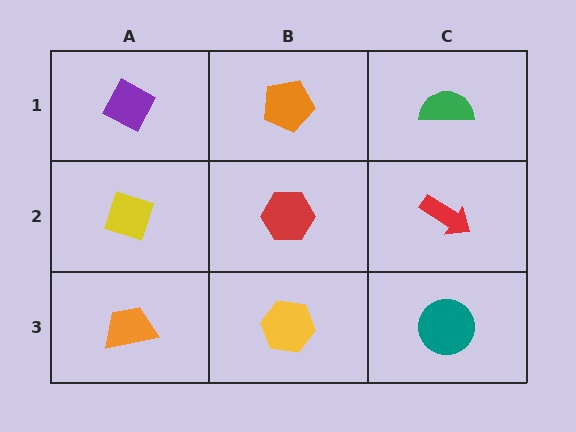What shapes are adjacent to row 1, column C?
A red arrow (row 2, column C), an orange pentagon (row 1, column B).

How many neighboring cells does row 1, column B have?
3.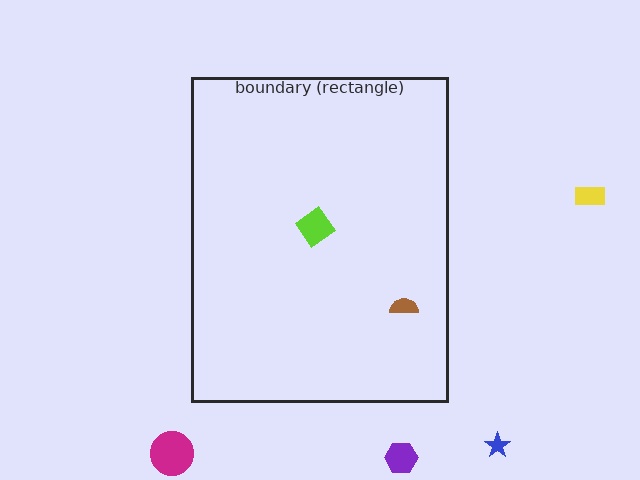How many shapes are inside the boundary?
2 inside, 4 outside.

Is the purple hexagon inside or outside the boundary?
Outside.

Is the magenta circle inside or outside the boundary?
Outside.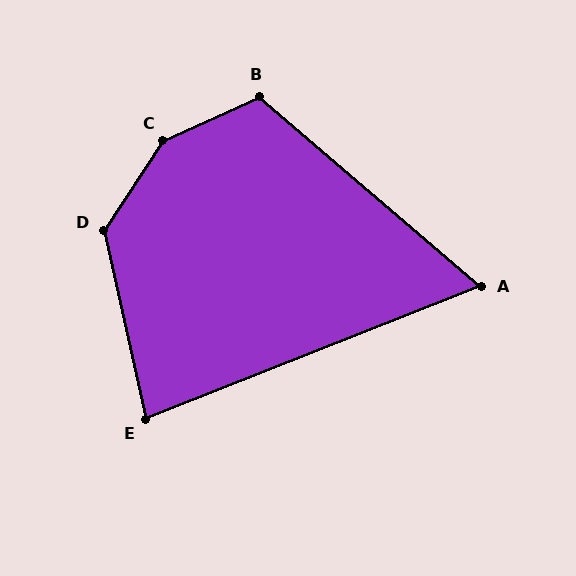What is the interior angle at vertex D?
Approximately 134 degrees (obtuse).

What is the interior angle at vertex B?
Approximately 115 degrees (obtuse).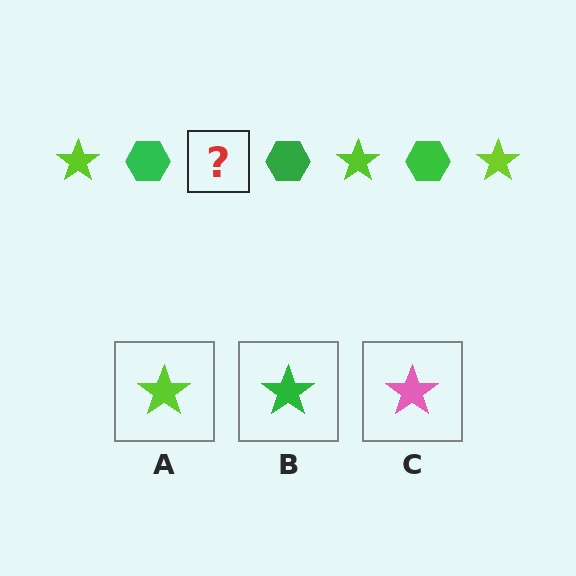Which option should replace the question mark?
Option A.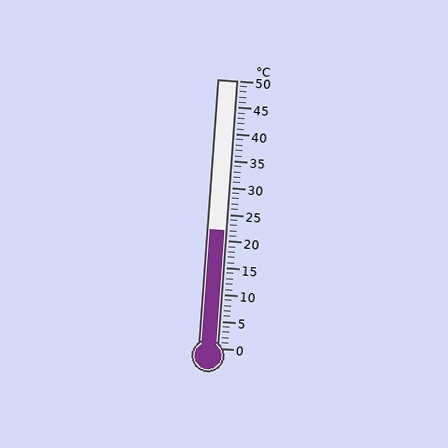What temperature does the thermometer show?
The thermometer shows approximately 22°C.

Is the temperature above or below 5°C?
The temperature is above 5°C.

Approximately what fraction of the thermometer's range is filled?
The thermometer is filled to approximately 45% of its range.